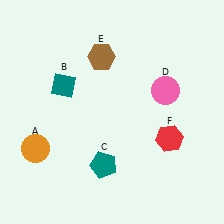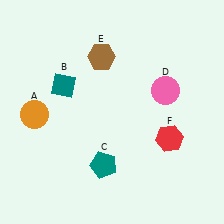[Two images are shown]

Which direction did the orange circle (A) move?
The orange circle (A) moved up.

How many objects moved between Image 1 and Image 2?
1 object moved between the two images.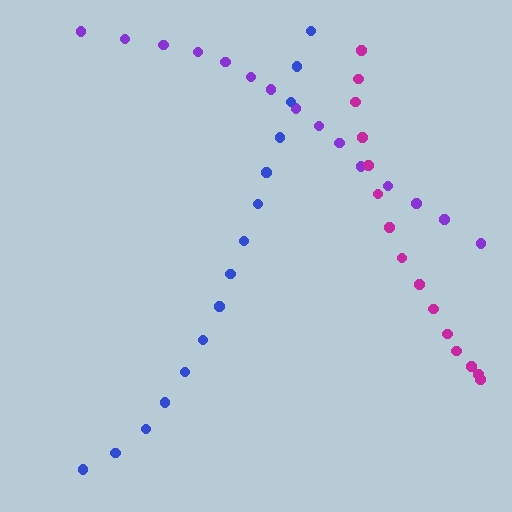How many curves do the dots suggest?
There are 3 distinct paths.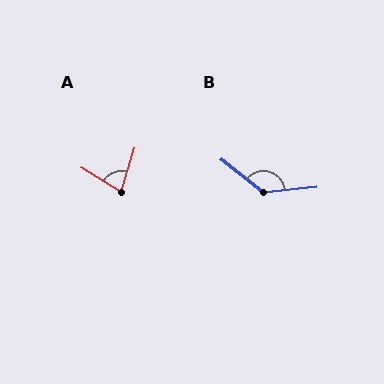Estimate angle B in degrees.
Approximately 136 degrees.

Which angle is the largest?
B, at approximately 136 degrees.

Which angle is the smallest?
A, at approximately 75 degrees.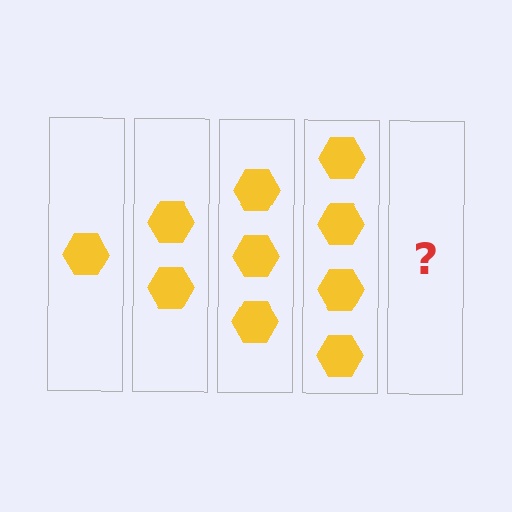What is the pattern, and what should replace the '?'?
The pattern is that each step adds one more hexagon. The '?' should be 5 hexagons.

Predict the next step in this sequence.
The next step is 5 hexagons.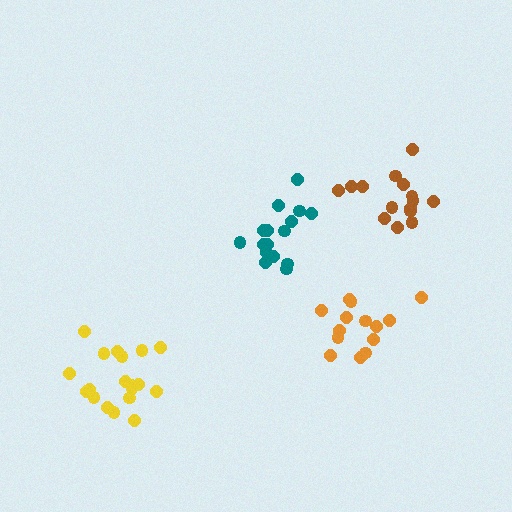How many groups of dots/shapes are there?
There are 4 groups.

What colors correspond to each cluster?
The clusters are colored: teal, yellow, orange, brown.